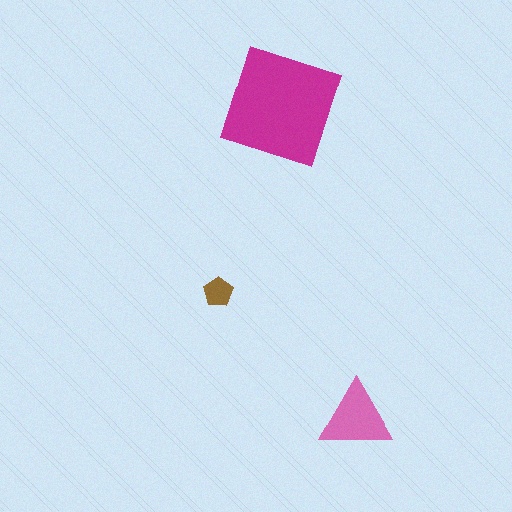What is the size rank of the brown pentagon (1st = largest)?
3rd.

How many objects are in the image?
There are 3 objects in the image.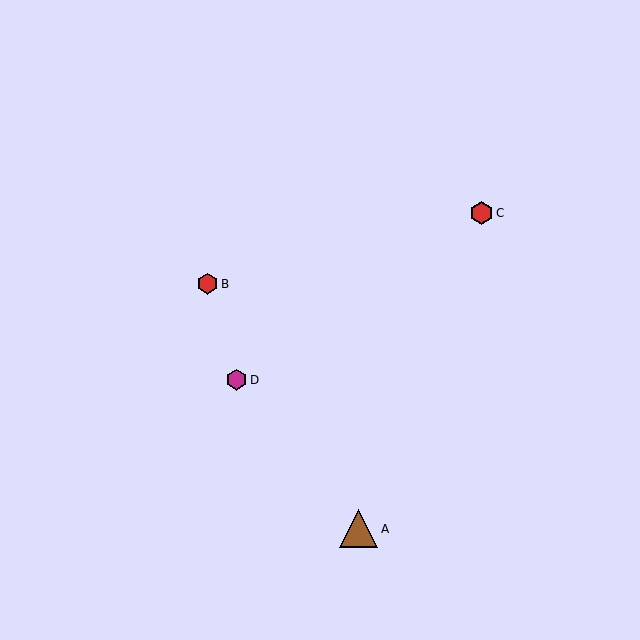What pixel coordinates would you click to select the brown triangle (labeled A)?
Click at (359, 529) to select the brown triangle A.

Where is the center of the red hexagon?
The center of the red hexagon is at (481, 213).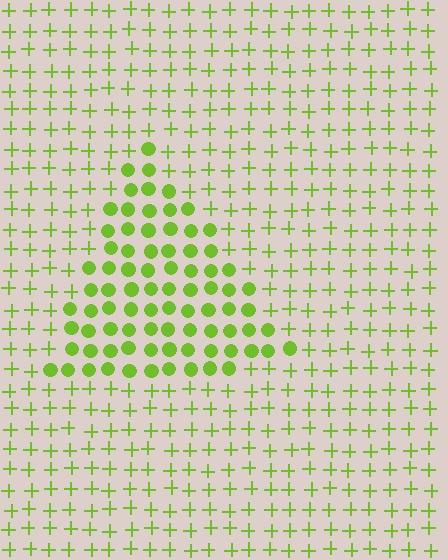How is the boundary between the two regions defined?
The boundary is defined by a change in element shape: circles inside vs. plus signs outside. All elements share the same color and spacing.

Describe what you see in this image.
The image is filled with small lime elements arranged in a uniform grid. A triangle-shaped region contains circles, while the surrounding area contains plus signs. The boundary is defined purely by the change in element shape.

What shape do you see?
I see a triangle.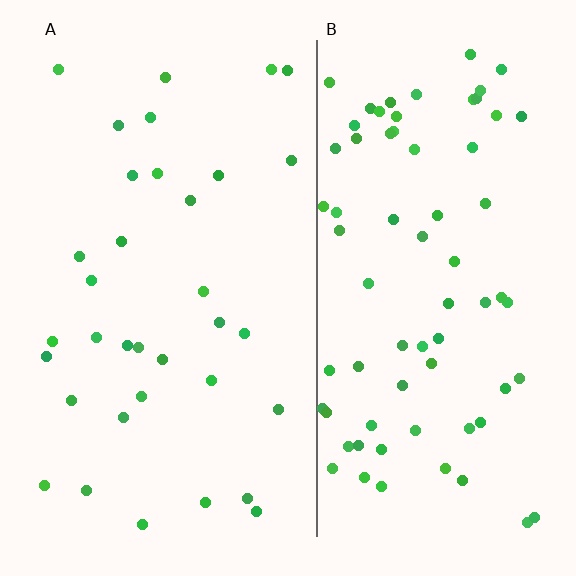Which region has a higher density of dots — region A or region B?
B (the right).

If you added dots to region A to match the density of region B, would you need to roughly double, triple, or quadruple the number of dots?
Approximately double.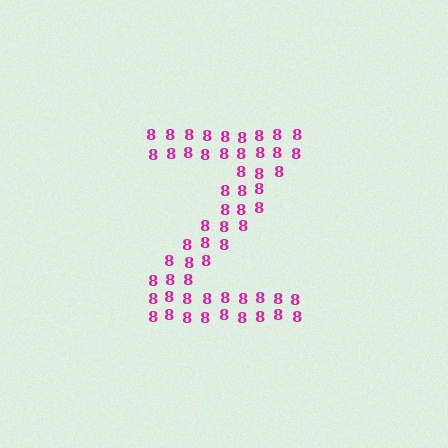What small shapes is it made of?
It is made of small digit 8's.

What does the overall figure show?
The overall figure shows the letter Z.